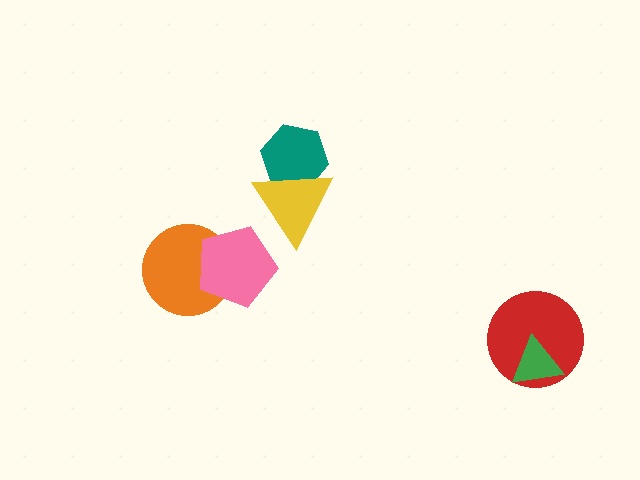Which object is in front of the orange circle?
The pink pentagon is in front of the orange circle.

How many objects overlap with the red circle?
1 object overlaps with the red circle.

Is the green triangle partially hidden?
No, no other shape covers it.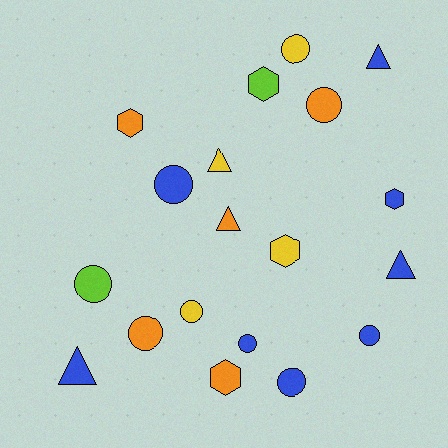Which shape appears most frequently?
Circle, with 9 objects.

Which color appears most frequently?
Blue, with 8 objects.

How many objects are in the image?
There are 19 objects.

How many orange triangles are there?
There is 1 orange triangle.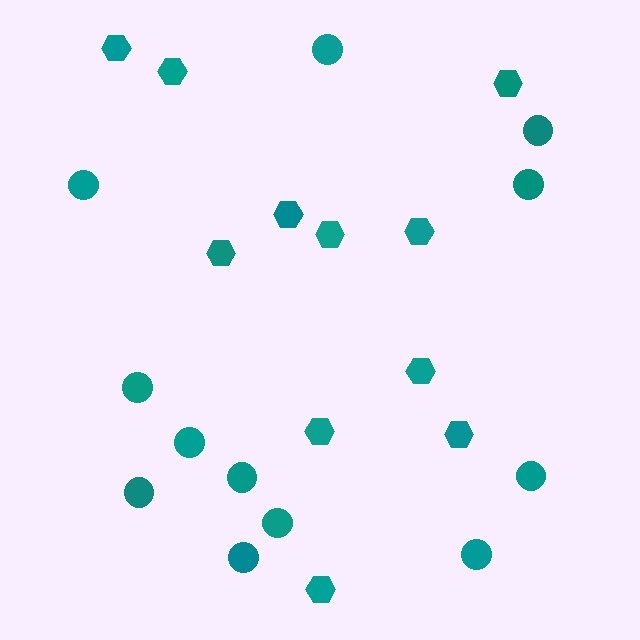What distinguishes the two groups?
There are 2 groups: one group of hexagons (11) and one group of circles (12).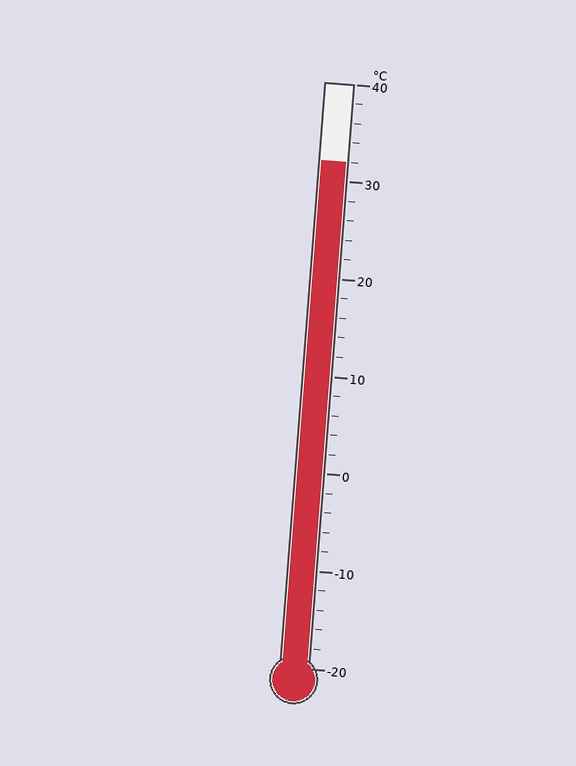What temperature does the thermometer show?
The thermometer shows approximately 32°C.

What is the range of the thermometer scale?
The thermometer scale ranges from -20°C to 40°C.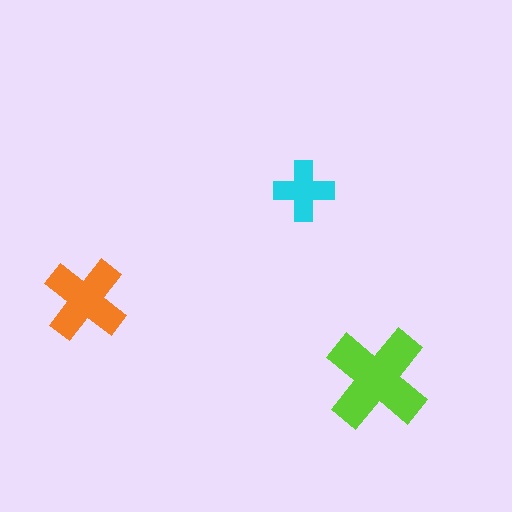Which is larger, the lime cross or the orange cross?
The lime one.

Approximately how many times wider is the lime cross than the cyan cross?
About 1.5 times wider.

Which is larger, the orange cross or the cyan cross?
The orange one.